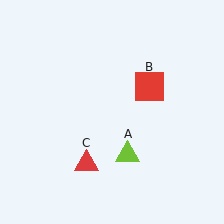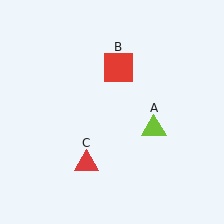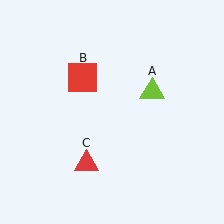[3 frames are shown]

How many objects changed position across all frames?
2 objects changed position: lime triangle (object A), red square (object B).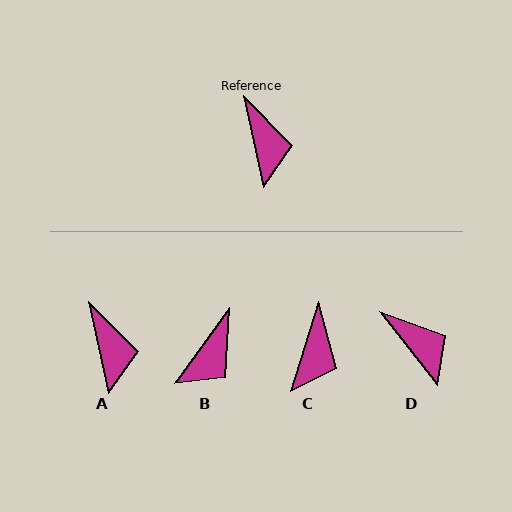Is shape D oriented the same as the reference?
No, it is off by about 25 degrees.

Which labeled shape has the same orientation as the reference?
A.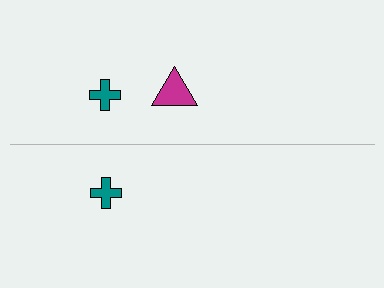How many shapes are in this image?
There are 3 shapes in this image.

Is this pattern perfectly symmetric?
No, the pattern is not perfectly symmetric. A magenta triangle is missing from the bottom side.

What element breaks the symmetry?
A magenta triangle is missing from the bottom side.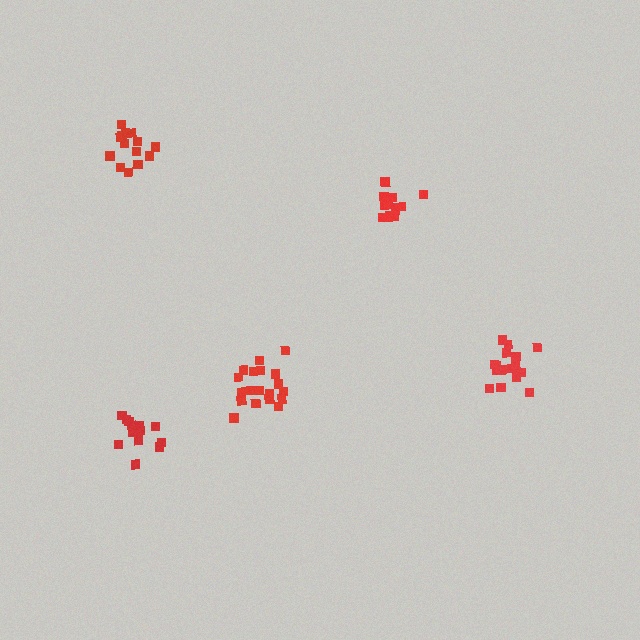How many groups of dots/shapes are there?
There are 5 groups.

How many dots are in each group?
Group 1: 17 dots, Group 2: 19 dots, Group 3: 14 dots, Group 4: 14 dots, Group 5: 15 dots (79 total).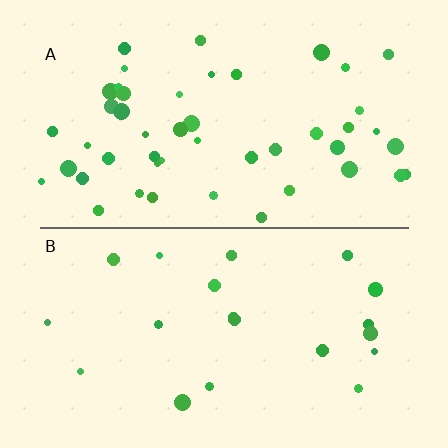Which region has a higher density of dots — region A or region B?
A (the top).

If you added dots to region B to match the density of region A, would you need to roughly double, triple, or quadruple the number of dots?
Approximately double.